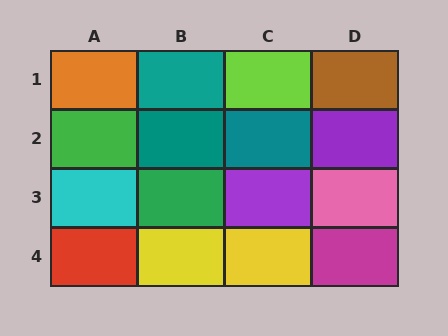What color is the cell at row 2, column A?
Green.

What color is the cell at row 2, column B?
Teal.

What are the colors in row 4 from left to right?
Red, yellow, yellow, magenta.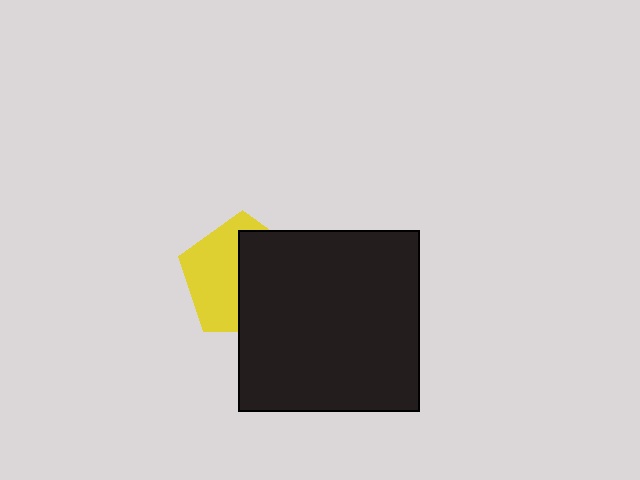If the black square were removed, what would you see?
You would see the complete yellow pentagon.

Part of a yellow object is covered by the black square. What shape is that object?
It is a pentagon.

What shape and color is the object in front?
The object in front is a black square.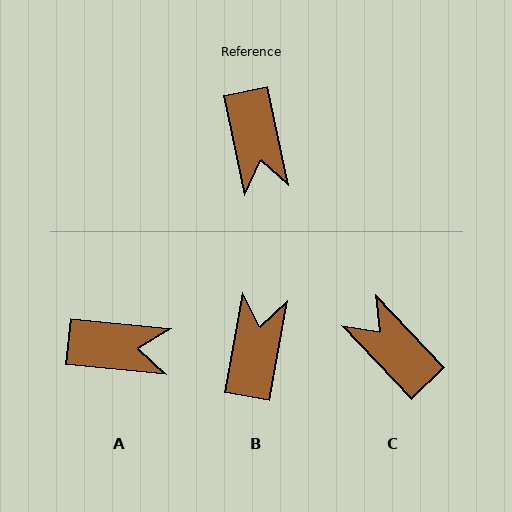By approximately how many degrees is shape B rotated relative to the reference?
Approximately 158 degrees counter-clockwise.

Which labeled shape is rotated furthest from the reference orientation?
B, about 158 degrees away.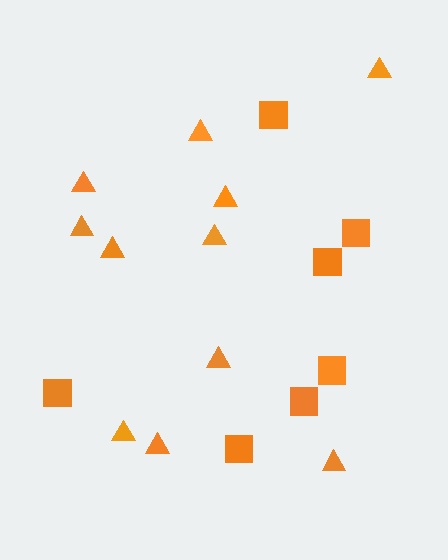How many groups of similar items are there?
There are 2 groups: one group of squares (7) and one group of triangles (11).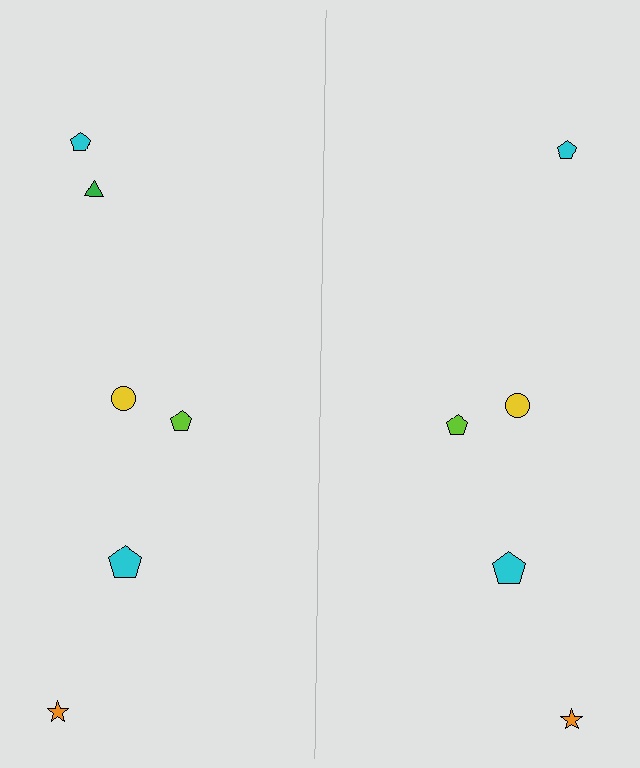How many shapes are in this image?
There are 11 shapes in this image.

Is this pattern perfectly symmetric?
No, the pattern is not perfectly symmetric. A green triangle is missing from the right side.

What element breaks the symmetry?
A green triangle is missing from the right side.